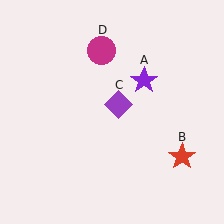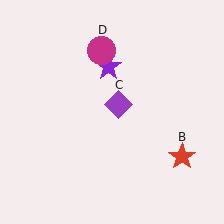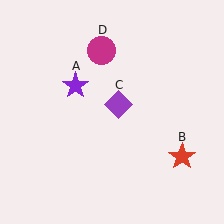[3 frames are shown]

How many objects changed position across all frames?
1 object changed position: purple star (object A).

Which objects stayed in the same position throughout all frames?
Red star (object B) and purple diamond (object C) and magenta circle (object D) remained stationary.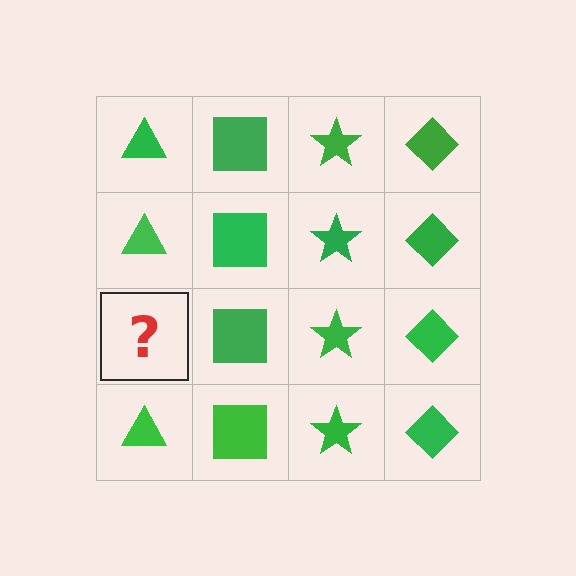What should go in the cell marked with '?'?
The missing cell should contain a green triangle.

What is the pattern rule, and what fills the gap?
The rule is that each column has a consistent shape. The gap should be filled with a green triangle.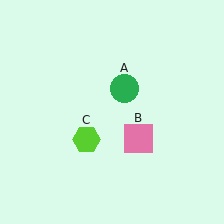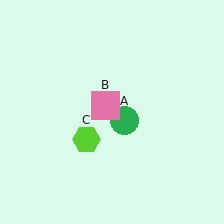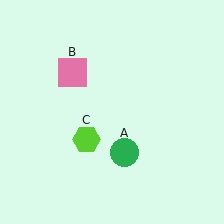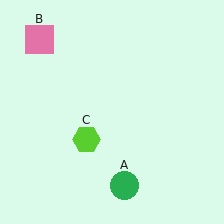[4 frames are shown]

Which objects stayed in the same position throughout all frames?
Lime hexagon (object C) remained stationary.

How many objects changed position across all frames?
2 objects changed position: green circle (object A), pink square (object B).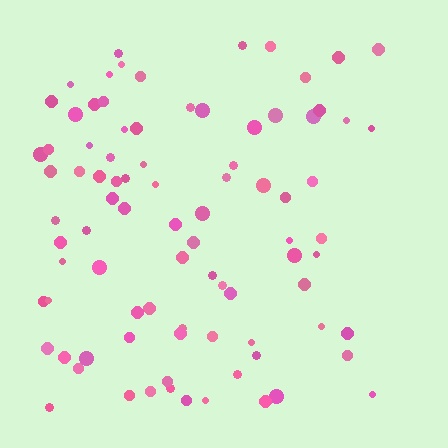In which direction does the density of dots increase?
From right to left, with the left side densest.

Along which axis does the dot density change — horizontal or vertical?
Horizontal.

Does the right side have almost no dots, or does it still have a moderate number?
Still a moderate number, just noticeably fewer than the left.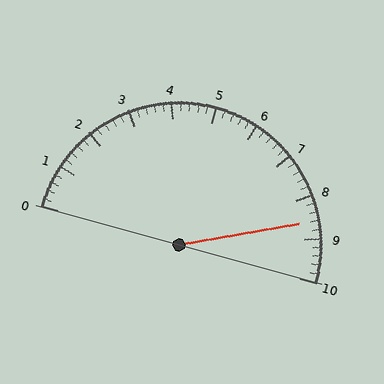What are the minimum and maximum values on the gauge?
The gauge ranges from 0 to 10.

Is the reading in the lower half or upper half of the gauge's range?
The reading is in the upper half of the range (0 to 10).